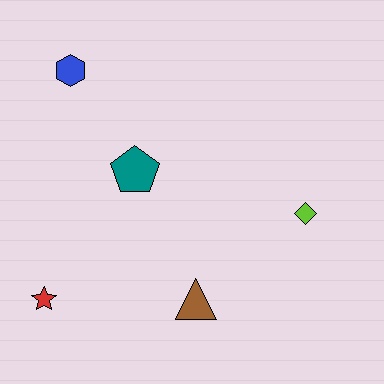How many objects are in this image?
There are 5 objects.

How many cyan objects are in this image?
There are no cyan objects.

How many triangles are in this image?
There is 1 triangle.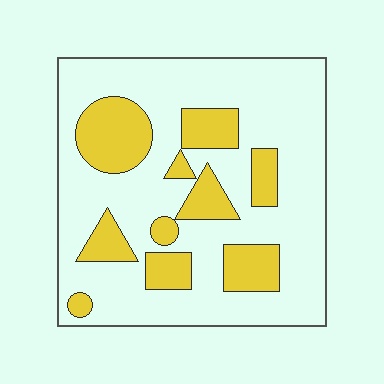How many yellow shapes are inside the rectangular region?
10.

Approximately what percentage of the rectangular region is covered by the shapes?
Approximately 25%.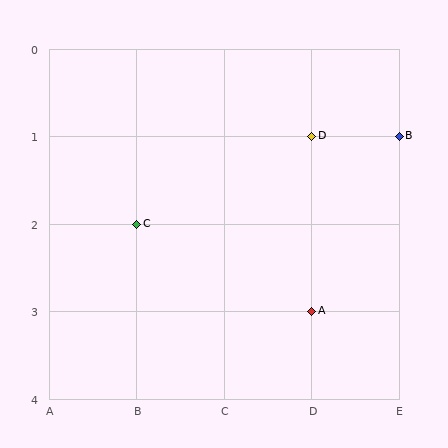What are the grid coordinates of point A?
Point A is at grid coordinates (D, 3).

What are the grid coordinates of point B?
Point B is at grid coordinates (E, 1).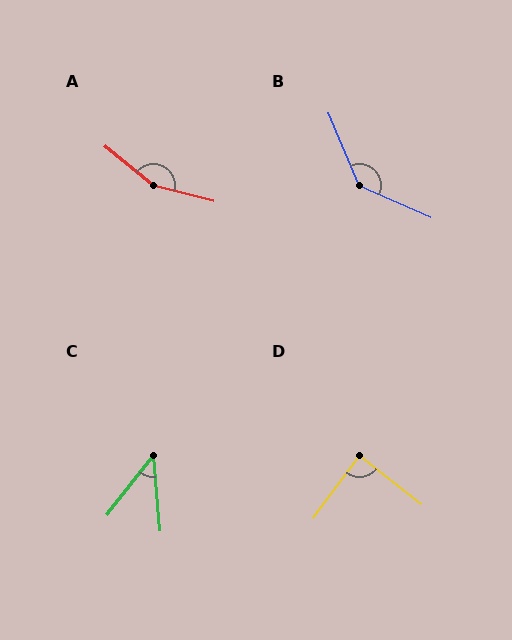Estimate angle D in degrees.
Approximately 88 degrees.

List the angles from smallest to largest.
C (43°), D (88°), B (137°), A (154°).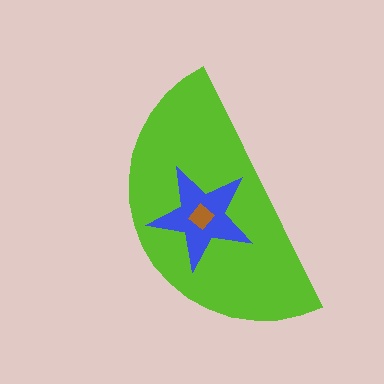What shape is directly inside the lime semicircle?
The blue star.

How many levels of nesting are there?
3.